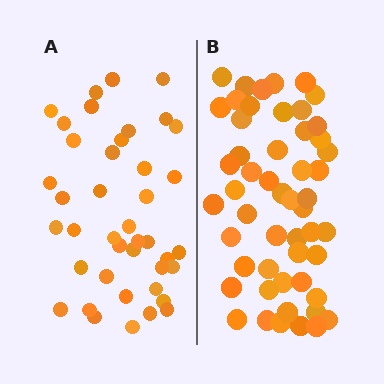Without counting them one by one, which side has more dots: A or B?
Region B (the right region) has more dots.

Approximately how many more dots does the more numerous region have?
Region B has roughly 12 or so more dots than region A.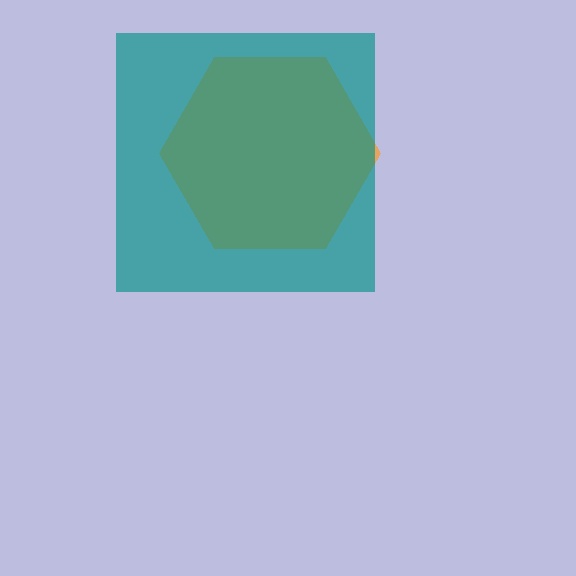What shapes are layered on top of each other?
The layered shapes are: an orange hexagon, a teal square.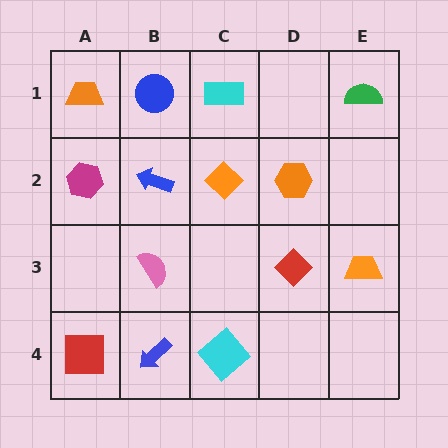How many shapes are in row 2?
4 shapes.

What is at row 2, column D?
An orange hexagon.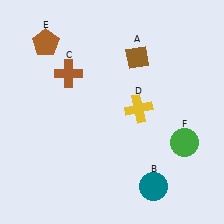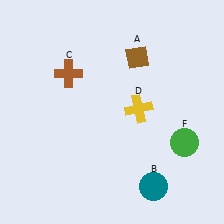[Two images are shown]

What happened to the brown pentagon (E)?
The brown pentagon (E) was removed in Image 2. It was in the top-left area of Image 1.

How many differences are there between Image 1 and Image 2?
There is 1 difference between the two images.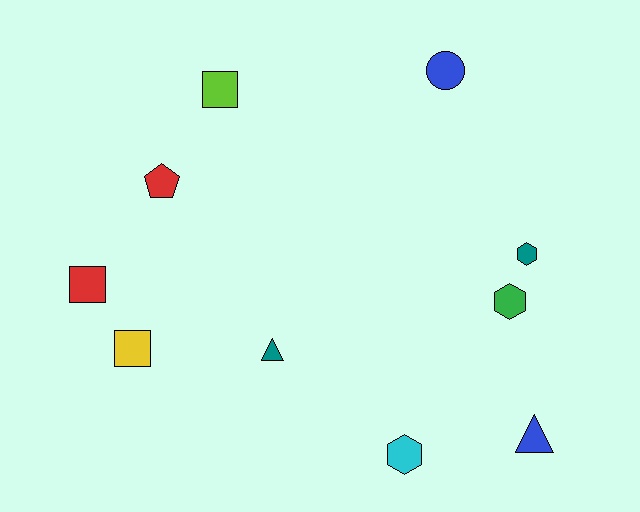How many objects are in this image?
There are 10 objects.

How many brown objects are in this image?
There are no brown objects.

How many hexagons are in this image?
There are 3 hexagons.